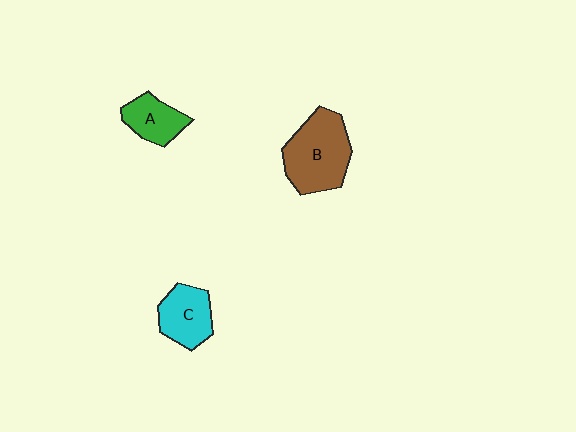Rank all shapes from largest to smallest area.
From largest to smallest: B (brown), C (cyan), A (green).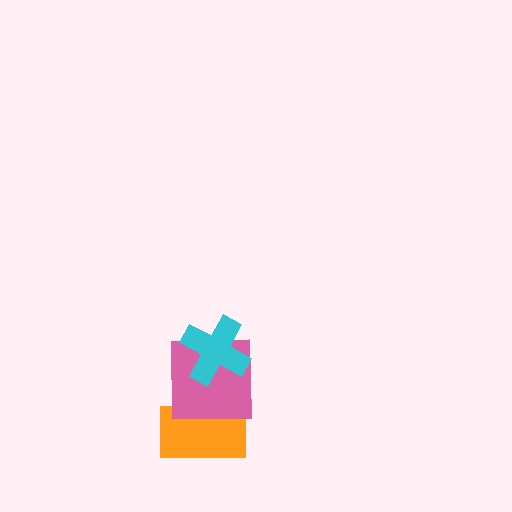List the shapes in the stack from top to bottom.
From top to bottom: the cyan cross, the pink square, the orange rectangle.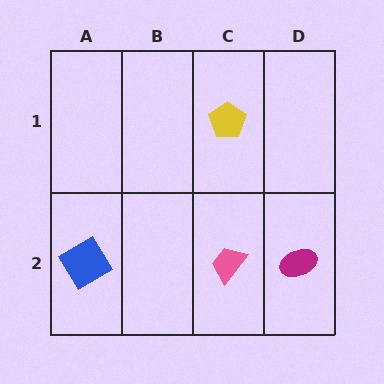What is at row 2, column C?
A pink trapezoid.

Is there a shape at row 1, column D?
No, that cell is empty.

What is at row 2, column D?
A magenta ellipse.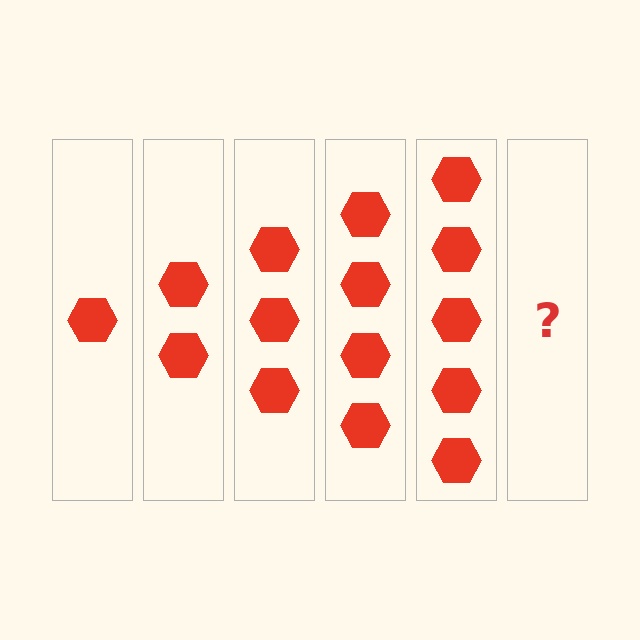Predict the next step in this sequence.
The next step is 6 hexagons.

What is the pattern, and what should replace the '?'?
The pattern is that each step adds one more hexagon. The '?' should be 6 hexagons.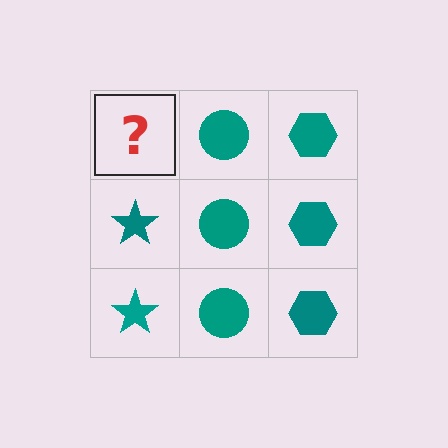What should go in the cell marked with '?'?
The missing cell should contain a teal star.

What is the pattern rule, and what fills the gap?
The rule is that each column has a consistent shape. The gap should be filled with a teal star.